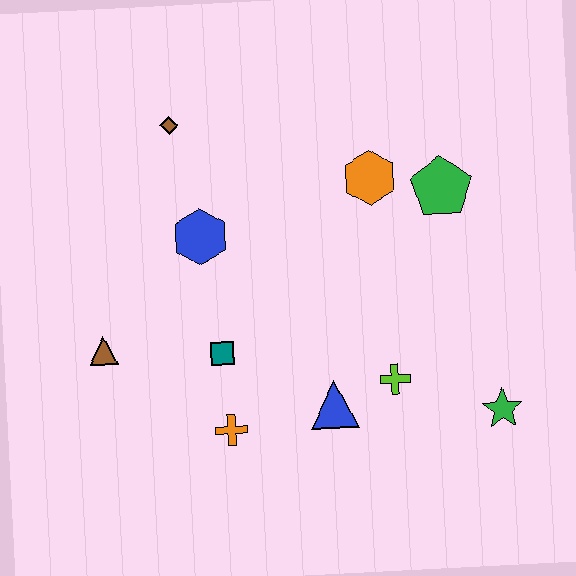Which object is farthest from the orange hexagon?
The brown triangle is farthest from the orange hexagon.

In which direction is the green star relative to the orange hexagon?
The green star is below the orange hexagon.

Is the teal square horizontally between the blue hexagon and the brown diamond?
No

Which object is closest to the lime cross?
The blue triangle is closest to the lime cross.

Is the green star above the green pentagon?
No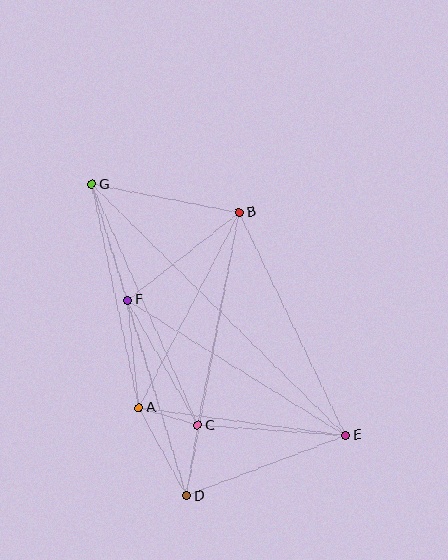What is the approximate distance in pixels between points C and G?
The distance between C and G is approximately 263 pixels.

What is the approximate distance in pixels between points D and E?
The distance between D and E is approximately 170 pixels.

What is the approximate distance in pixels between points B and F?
The distance between B and F is approximately 142 pixels.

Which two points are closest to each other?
Points A and C are closest to each other.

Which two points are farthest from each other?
Points E and G are farthest from each other.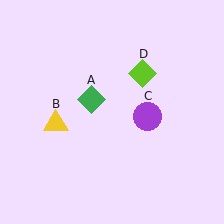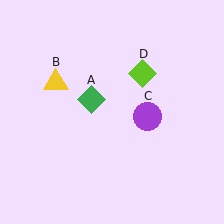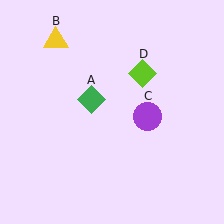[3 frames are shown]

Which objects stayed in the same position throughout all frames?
Green diamond (object A) and purple circle (object C) and lime diamond (object D) remained stationary.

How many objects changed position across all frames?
1 object changed position: yellow triangle (object B).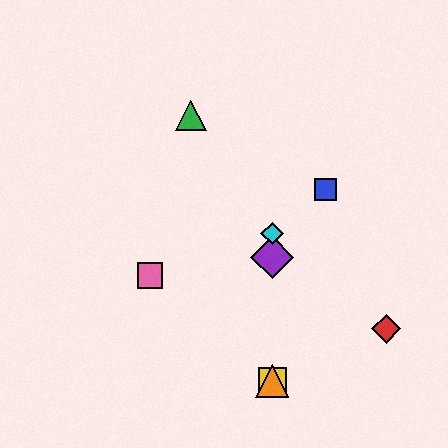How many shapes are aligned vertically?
4 shapes (the yellow square, the purple diamond, the orange triangle, the cyan diamond) are aligned vertically.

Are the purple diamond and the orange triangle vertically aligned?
Yes, both are at x≈272.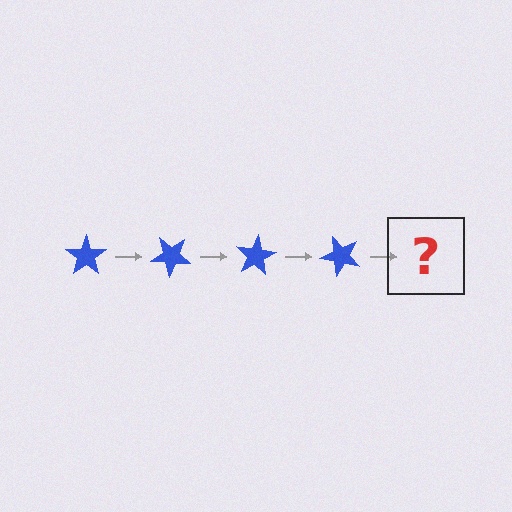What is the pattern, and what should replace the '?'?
The pattern is that the star rotates 40 degrees each step. The '?' should be a blue star rotated 160 degrees.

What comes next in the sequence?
The next element should be a blue star rotated 160 degrees.